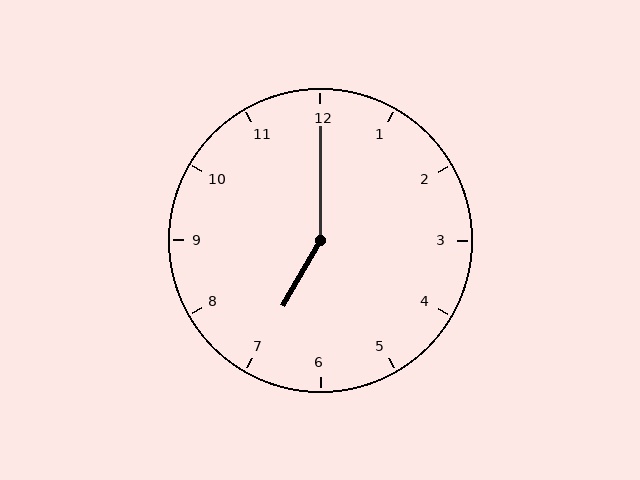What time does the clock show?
7:00.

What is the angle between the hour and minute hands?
Approximately 150 degrees.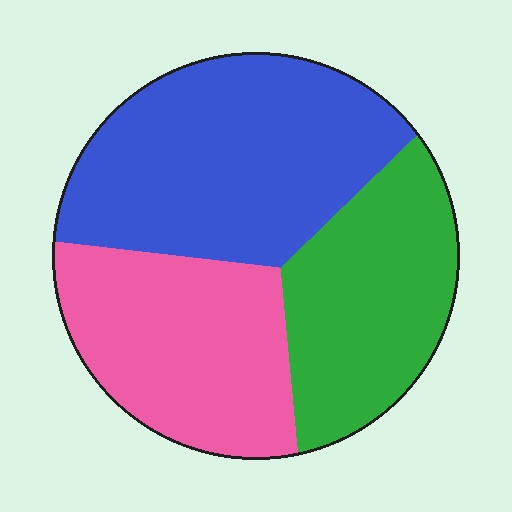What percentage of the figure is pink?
Pink covers about 30% of the figure.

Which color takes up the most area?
Blue, at roughly 40%.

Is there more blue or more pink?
Blue.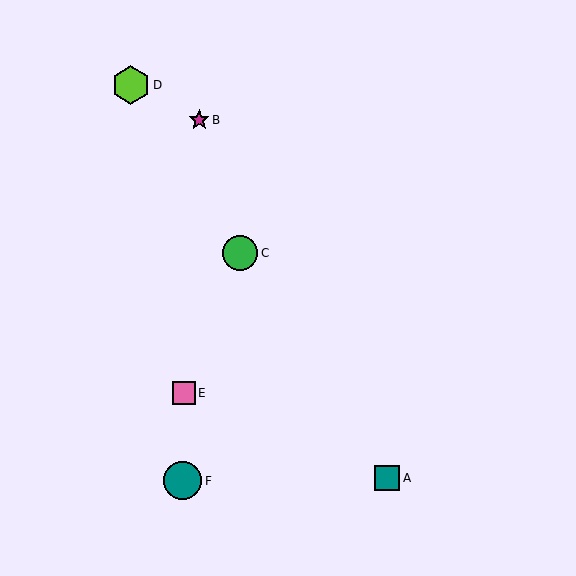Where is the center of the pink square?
The center of the pink square is at (184, 393).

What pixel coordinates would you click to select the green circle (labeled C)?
Click at (240, 253) to select the green circle C.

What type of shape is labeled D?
Shape D is a lime hexagon.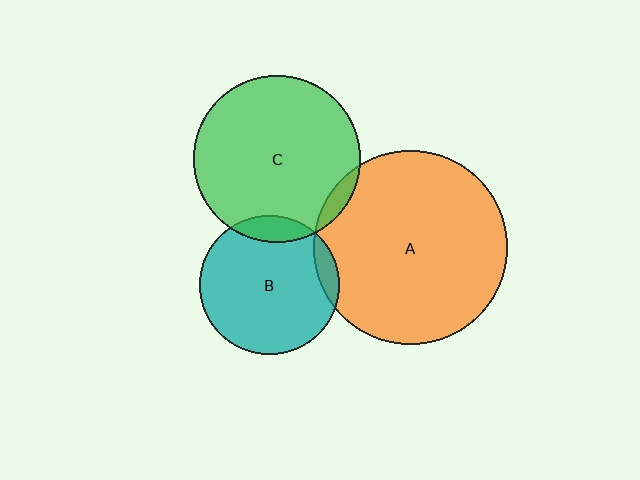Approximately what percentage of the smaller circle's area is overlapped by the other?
Approximately 5%.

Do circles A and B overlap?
Yes.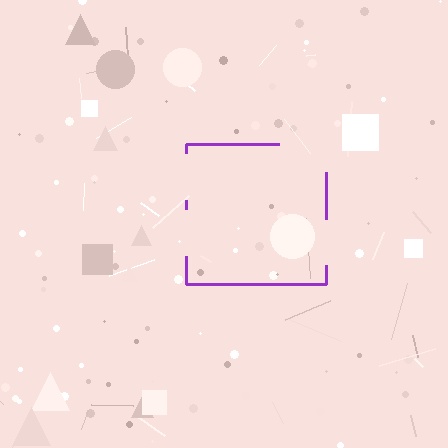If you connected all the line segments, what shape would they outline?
They would outline a square.